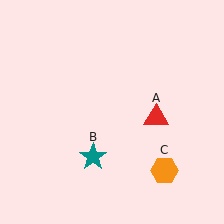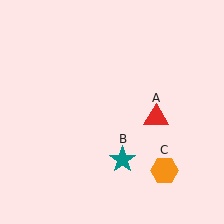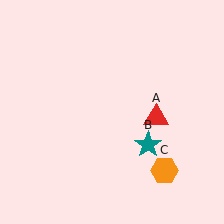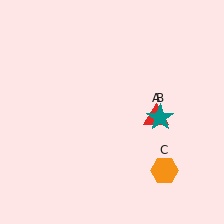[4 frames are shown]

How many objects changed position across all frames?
1 object changed position: teal star (object B).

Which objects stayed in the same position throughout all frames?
Red triangle (object A) and orange hexagon (object C) remained stationary.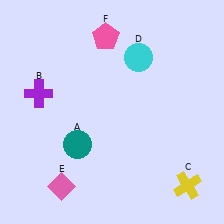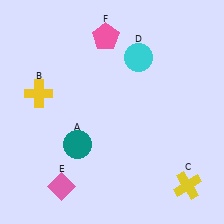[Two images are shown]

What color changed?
The cross (B) changed from purple in Image 1 to yellow in Image 2.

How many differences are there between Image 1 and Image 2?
There is 1 difference between the two images.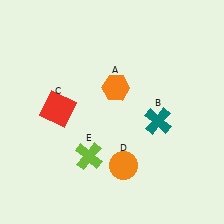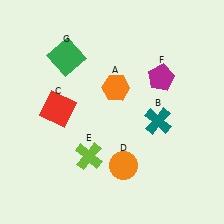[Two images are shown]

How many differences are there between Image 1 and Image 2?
There are 2 differences between the two images.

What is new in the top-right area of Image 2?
A magenta pentagon (F) was added in the top-right area of Image 2.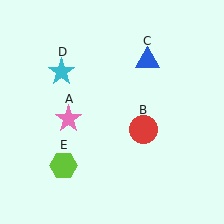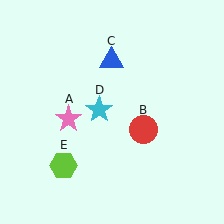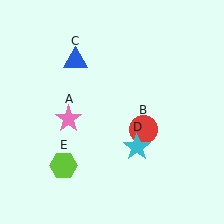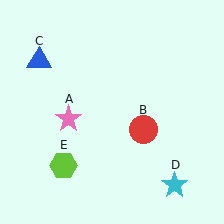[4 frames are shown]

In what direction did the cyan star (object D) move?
The cyan star (object D) moved down and to the right.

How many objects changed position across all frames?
2 objects changed position: blue triangle (object C), cyan star (object D).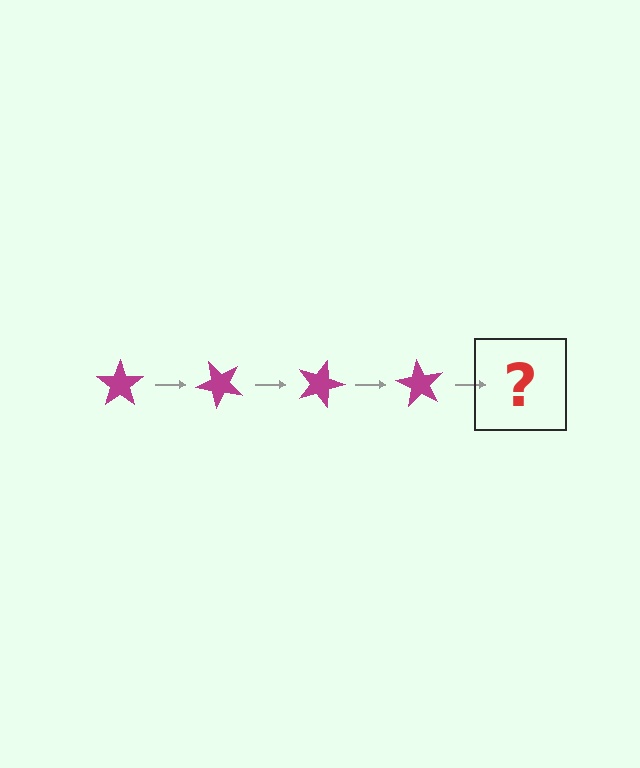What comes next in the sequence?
The next element should be a magenta star rotated 180 degrees.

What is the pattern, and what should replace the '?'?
The pattern is that the star rotates 45 degrees each step. The '?' should be a magenta star rotated 180 degrees.